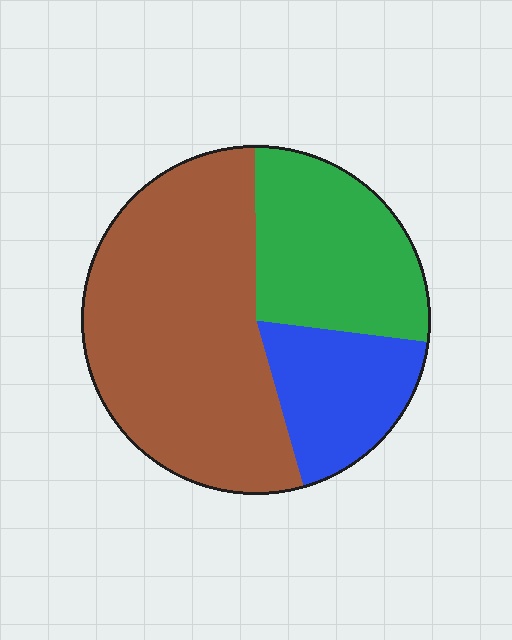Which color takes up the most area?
Brown, at roughly 55%.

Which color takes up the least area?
Blue, at roughly 20%.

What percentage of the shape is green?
Green takes up between a quarter and a half of the shape.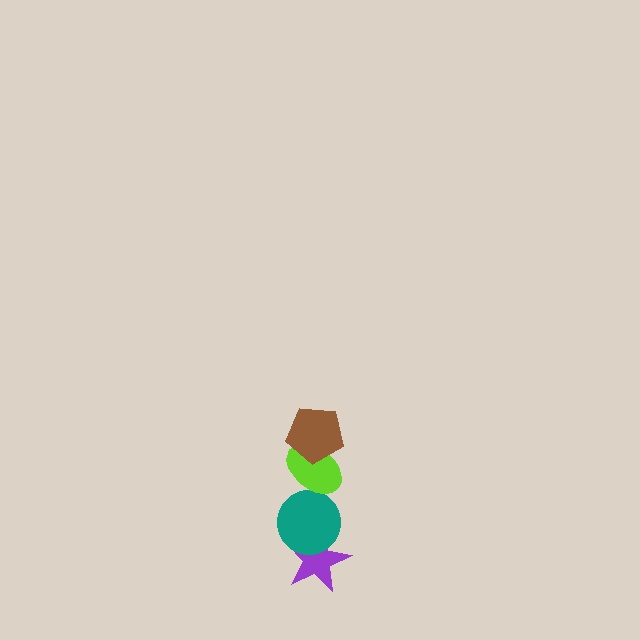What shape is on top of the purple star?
The teal circle is on top of the purple star.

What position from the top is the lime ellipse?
The lime ellipse is 2nd from the top.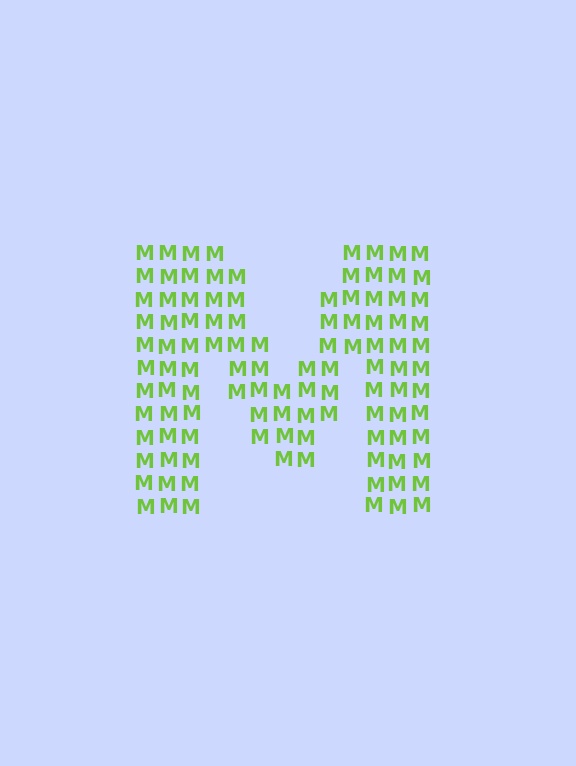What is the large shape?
The large shape is the letter M.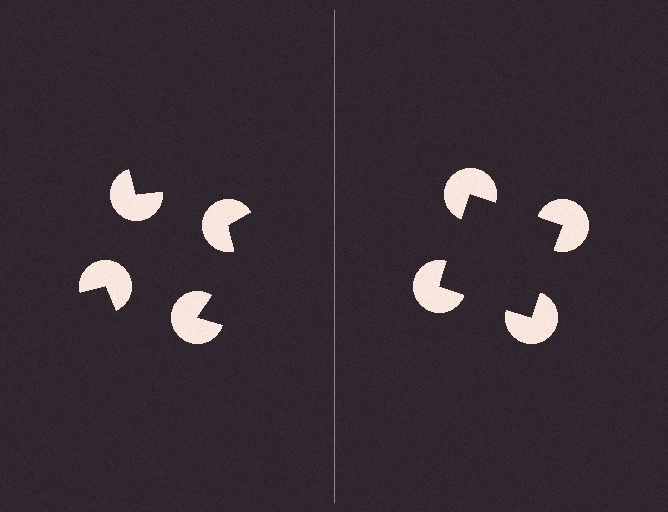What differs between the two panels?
The pac-man discs are positioned identically on both sides; only the wedge orientations differ. On the right they align to a square; on the left they are misaligned.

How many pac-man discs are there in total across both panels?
8 — 4 on each side.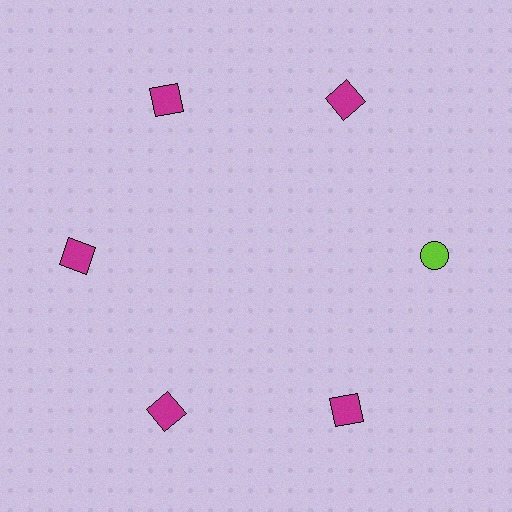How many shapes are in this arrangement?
There are 6 shapes arranged in a ring pattern.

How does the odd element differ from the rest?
It differs in both color (lime instead of magenta) and shape (circle instead of square).